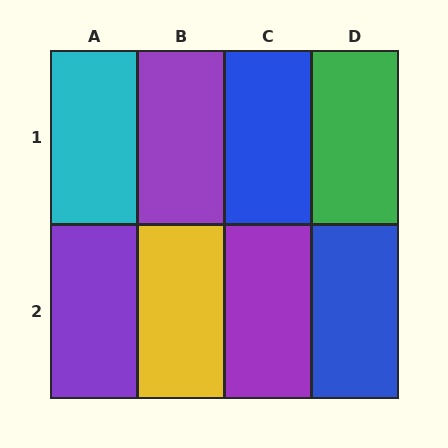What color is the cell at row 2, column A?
Purple.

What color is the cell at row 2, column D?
Blue.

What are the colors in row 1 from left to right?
Cyan, purple, blue, green.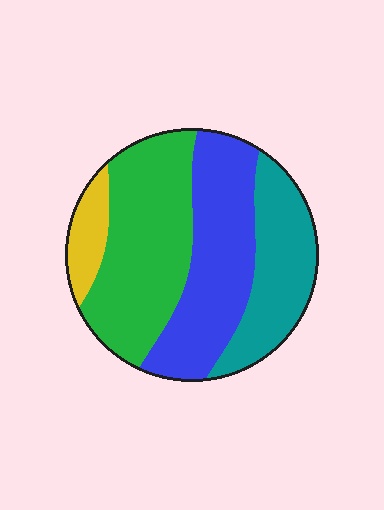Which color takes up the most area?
Green, at roughly 35%.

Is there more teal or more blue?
Blue.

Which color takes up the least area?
Yellow, at roughly 10%.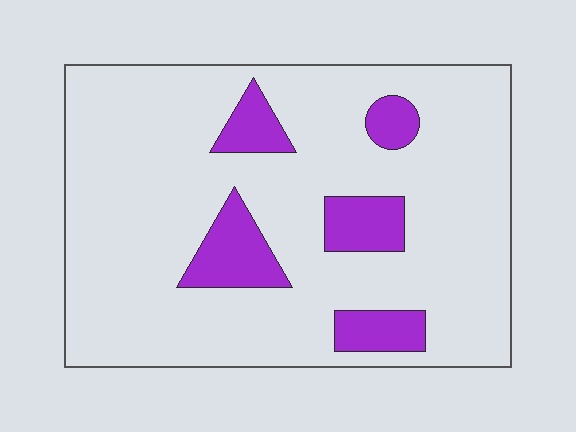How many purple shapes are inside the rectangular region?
5.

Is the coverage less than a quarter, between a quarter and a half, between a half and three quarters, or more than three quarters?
Less than a quarter.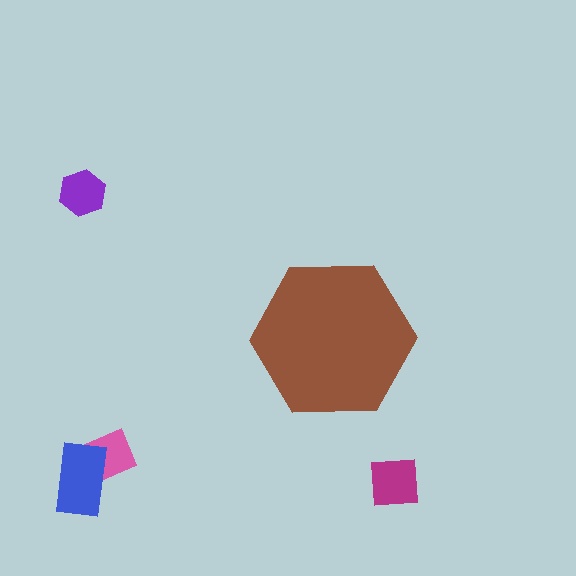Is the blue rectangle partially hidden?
No, the blue rectangle is fully visible.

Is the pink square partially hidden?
No, the pink square is fully visible.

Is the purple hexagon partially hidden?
No, the purple hexagon is fully visible.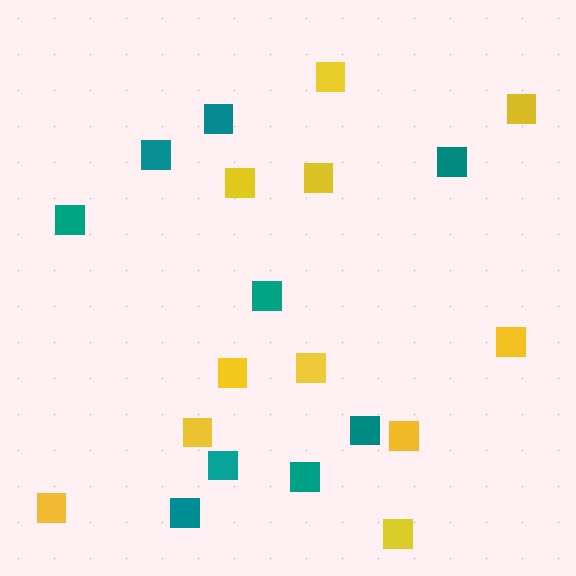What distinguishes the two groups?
There are 2 groups: one group of yellow squares (11) and one group of teal squares (9).